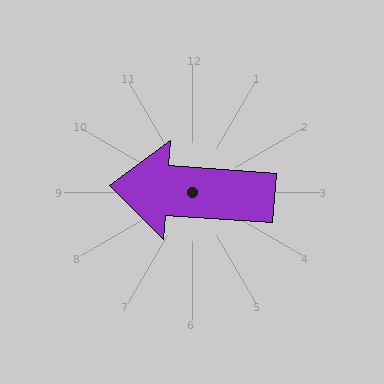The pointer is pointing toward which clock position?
Roughly 9 o'clock.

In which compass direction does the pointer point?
West.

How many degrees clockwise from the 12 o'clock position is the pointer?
Approximately 274 degrees.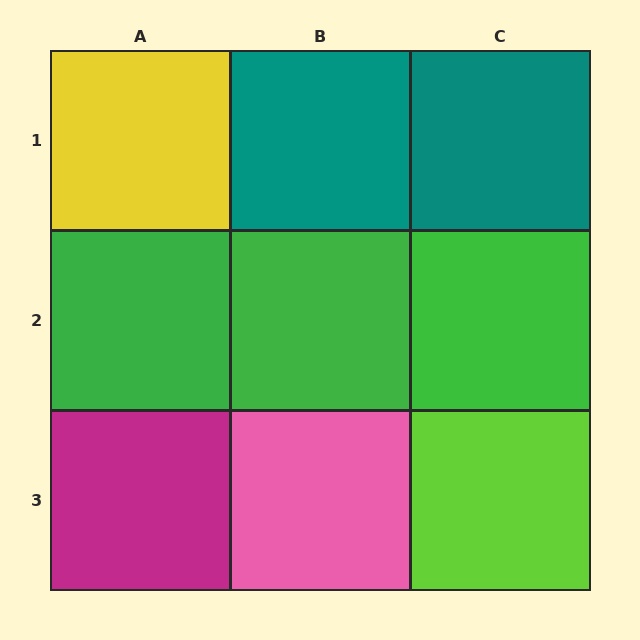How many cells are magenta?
1 cell is magenta.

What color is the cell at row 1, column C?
Teal.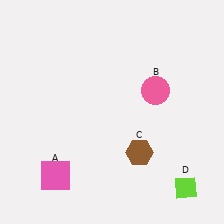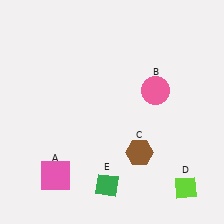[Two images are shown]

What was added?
A green diamond (E) was added in Image 2.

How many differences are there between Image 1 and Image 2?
There is 1 difference between the two images.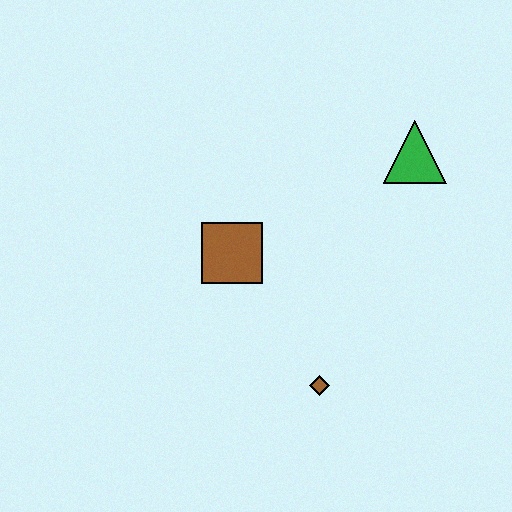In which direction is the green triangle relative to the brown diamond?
The green triangle is above the brown diamond.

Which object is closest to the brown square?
The brown diamond is closest to the brown square.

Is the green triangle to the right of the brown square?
Yes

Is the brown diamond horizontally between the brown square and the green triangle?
Yes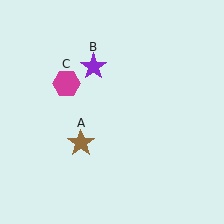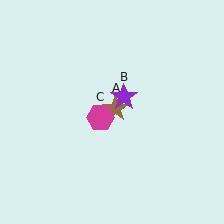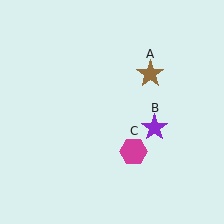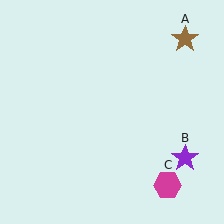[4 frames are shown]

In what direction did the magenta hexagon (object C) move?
The magenta hexagon (object C) moved down and to the right.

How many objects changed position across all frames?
3 objects changed position: brown star (object A), purple star (object B), magenta hexagon (object C).